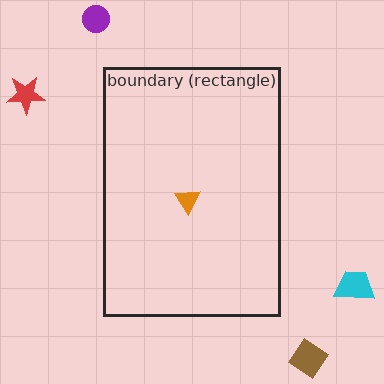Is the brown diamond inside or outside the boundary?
Outside.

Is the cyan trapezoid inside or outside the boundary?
Outside.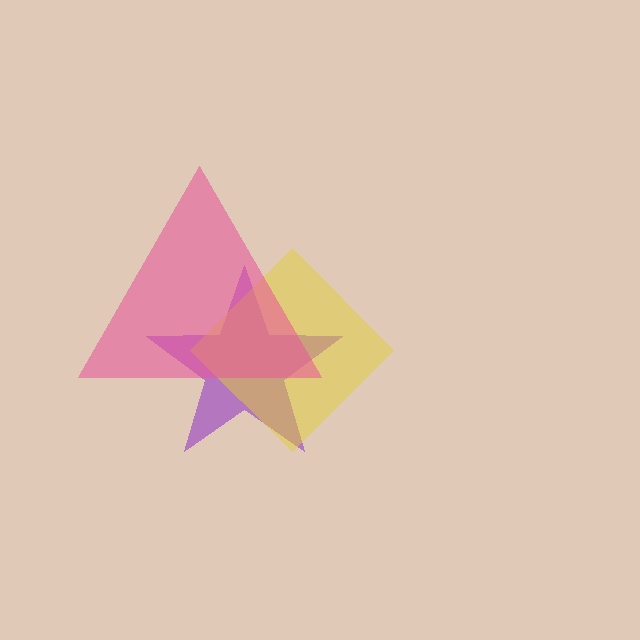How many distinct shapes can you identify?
There are 3 distinct shapes: a purple star, a yellow diamond, a pink triangle.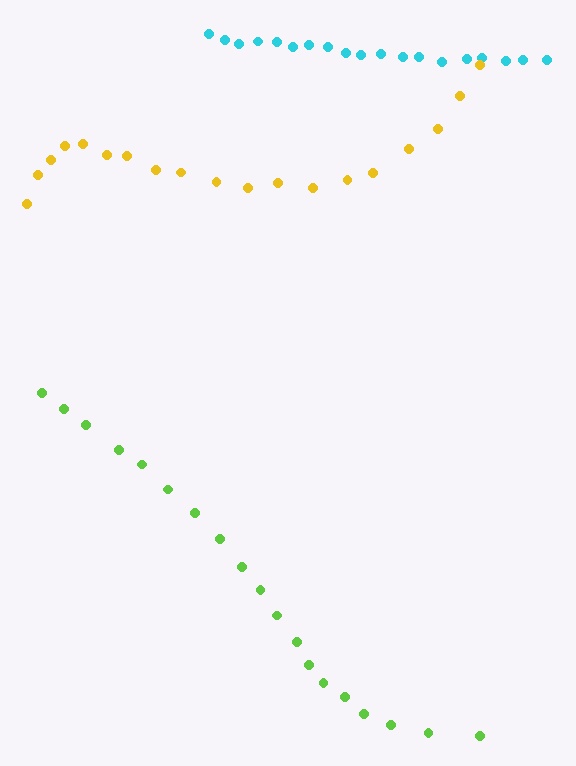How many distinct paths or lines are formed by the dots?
There are 3 distinct paths.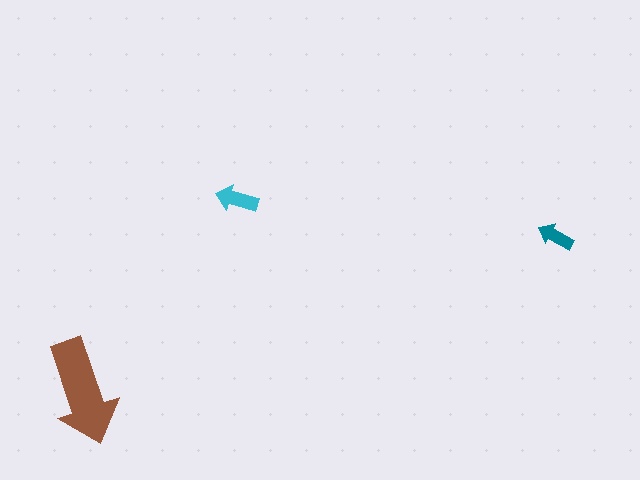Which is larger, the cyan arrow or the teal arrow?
The cyan one.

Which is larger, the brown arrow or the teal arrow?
The brown one.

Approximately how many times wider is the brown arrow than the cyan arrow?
About 2.5 times wider.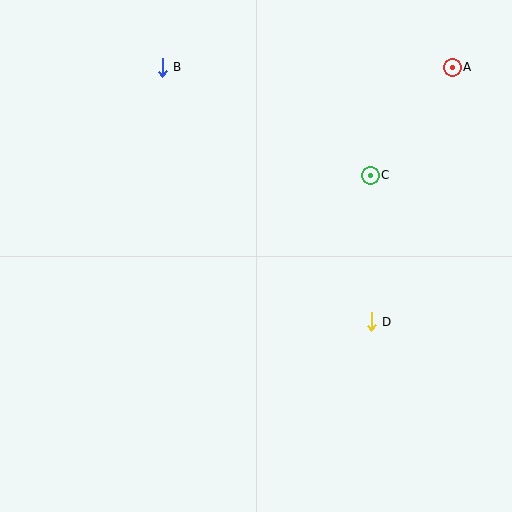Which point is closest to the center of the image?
Point D at (371, 322) is closest to the center.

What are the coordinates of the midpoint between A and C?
The midpoint between A and C is at (411, 121).